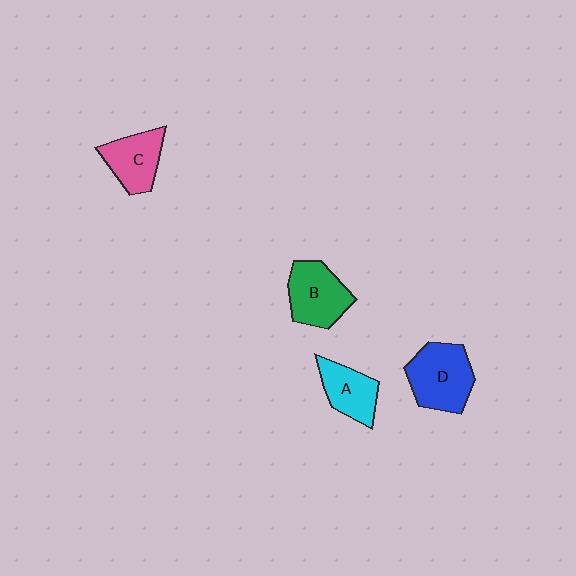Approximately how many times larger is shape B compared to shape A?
Approximately 1.3 times.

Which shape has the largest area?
Shape D (blue).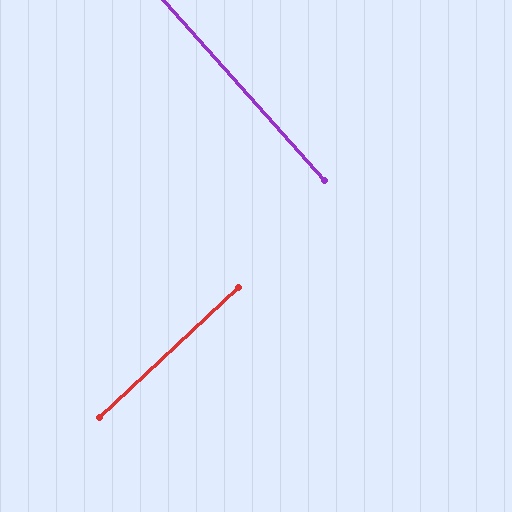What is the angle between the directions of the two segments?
Approximately 88 degrees.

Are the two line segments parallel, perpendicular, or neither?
Perpendicular — they meet at approximately 88°.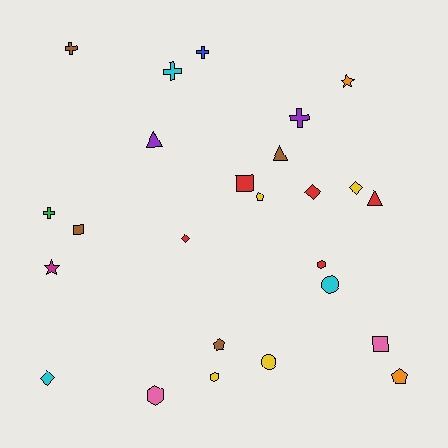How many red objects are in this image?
There are 5 red objects.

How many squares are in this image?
There are 3 squares.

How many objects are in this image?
There are 25 objects.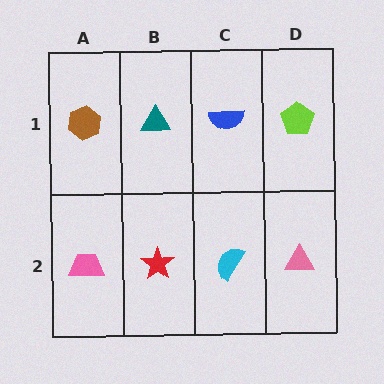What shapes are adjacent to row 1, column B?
A red star (row 2, column B), a brown hexagon (row 1, column A), a blue semicircle (row 1, column C).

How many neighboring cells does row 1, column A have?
2.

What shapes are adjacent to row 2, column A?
A brown hexagon (row 1, column A), a red star (row 2, column B).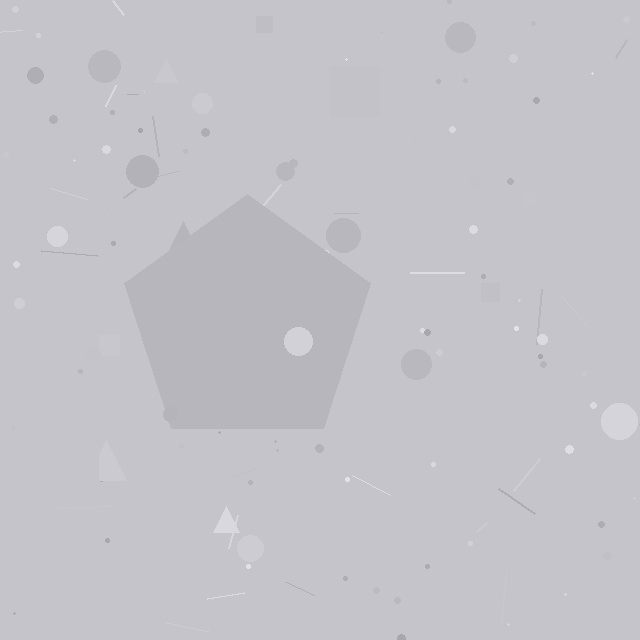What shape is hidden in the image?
A pentagon is hidden in the image.